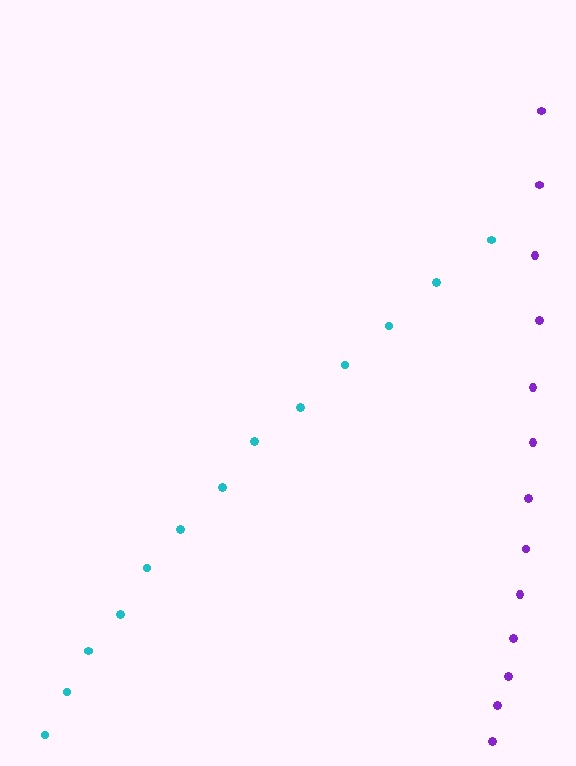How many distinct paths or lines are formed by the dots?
There are 2 distinct paths.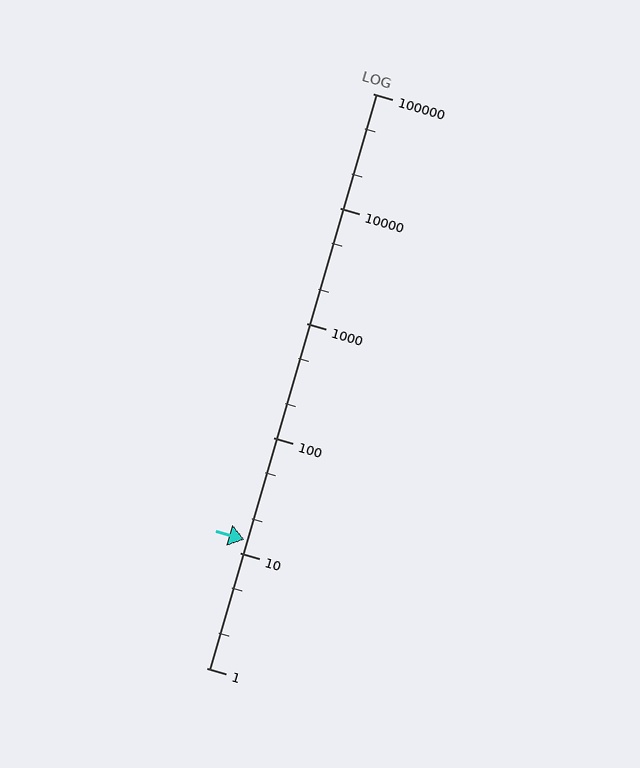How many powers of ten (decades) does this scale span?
The scale spans 5 decades, from 1 to 100000.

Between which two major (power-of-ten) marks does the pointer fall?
The pointer is between 10 and 100.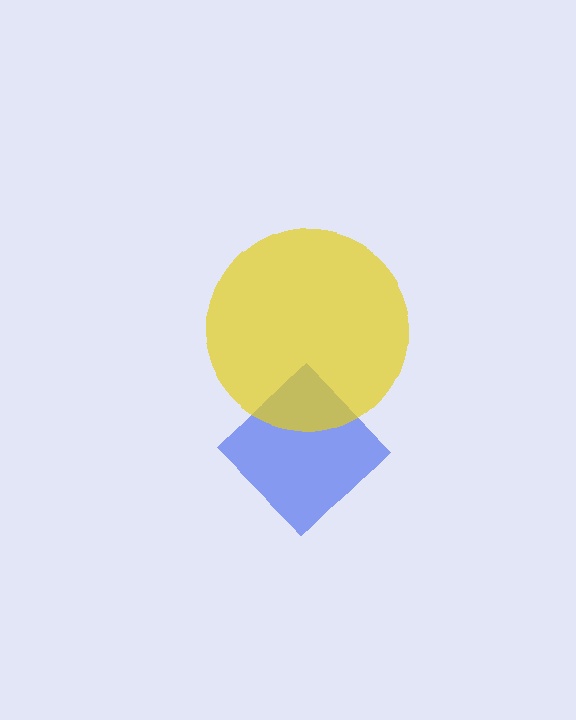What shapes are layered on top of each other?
The layered shapes are: a blue diamond, a yellow circle.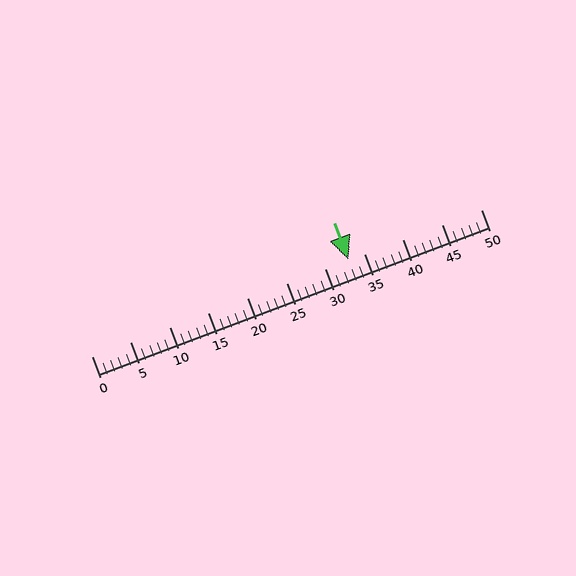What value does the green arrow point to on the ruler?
The green arrow points to approximately 33.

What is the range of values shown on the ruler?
The ruler shows values from 0 to 50.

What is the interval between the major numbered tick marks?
The major tick marks are spaced 5 units apart.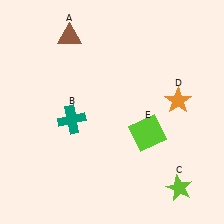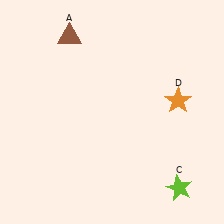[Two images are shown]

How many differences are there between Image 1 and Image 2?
There are 2 differences between the two images.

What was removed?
The lime square (E), the teal cross (B) were removed in Image 2.